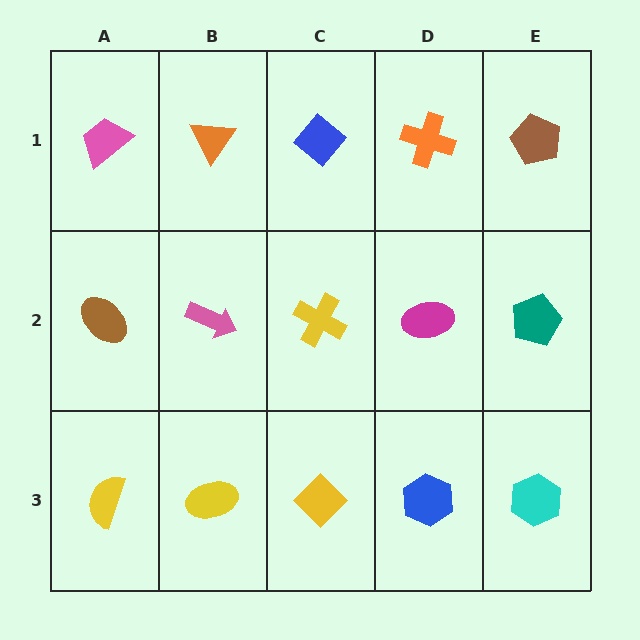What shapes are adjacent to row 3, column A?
A brown ellipse (row 2, column A), a yellow ellipse (row 3, column B).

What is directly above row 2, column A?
A pink trapezoid.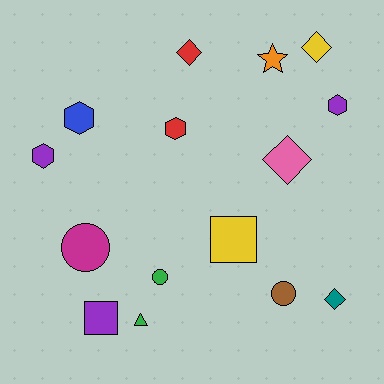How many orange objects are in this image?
There is 1 orange object.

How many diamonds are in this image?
There are 4 diamonds.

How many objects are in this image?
There are 15 objects.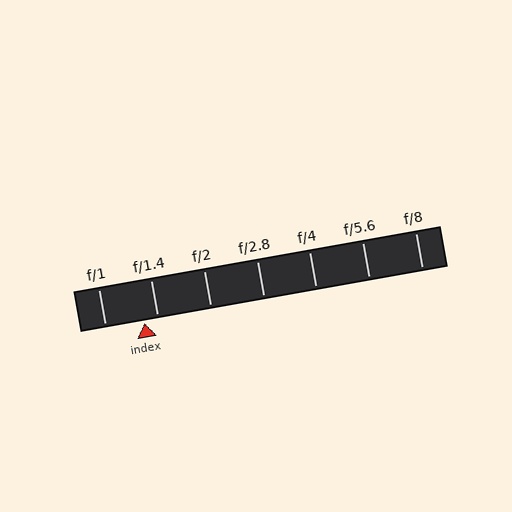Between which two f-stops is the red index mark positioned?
The index mark is between f/1 and f/1.4.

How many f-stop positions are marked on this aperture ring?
There are 7 f-stop positions marked.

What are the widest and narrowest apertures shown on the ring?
The widest aperture shown is f/1 and the narrowest is f/8.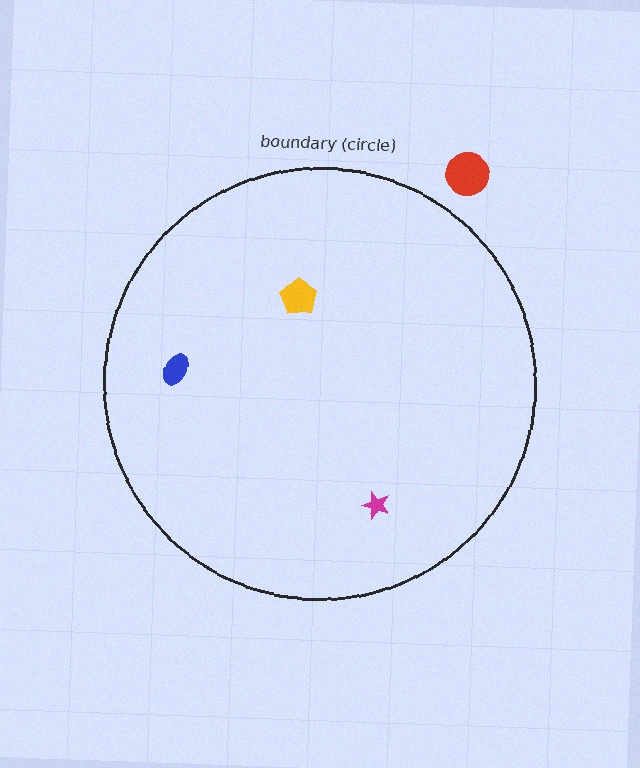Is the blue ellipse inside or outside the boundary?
Inside.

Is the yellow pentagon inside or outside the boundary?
Inside.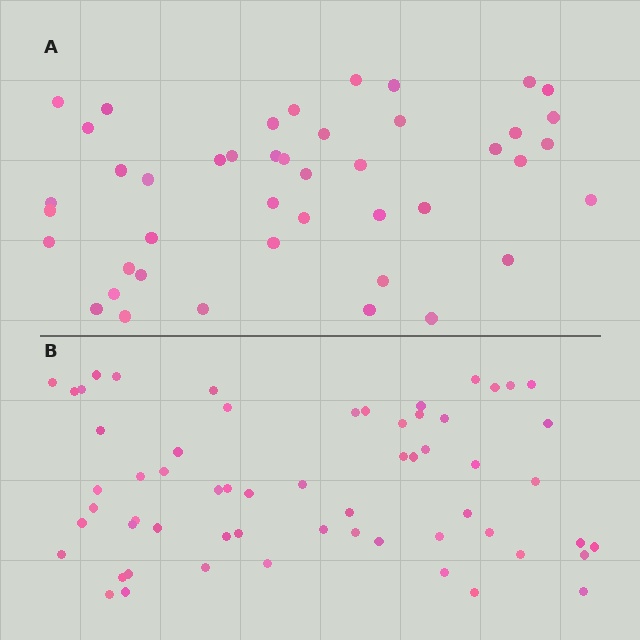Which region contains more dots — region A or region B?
Region B (the bottom region) has more dots.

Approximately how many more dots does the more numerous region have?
Region B has approximately 15 more dots than region A.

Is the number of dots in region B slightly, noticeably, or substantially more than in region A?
Region B has noticeably more, but not dramatically so. The ratio is roughly 1.4 to 1.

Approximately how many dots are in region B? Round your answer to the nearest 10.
About 60 dots.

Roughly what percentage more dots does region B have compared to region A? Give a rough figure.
About 35% more.